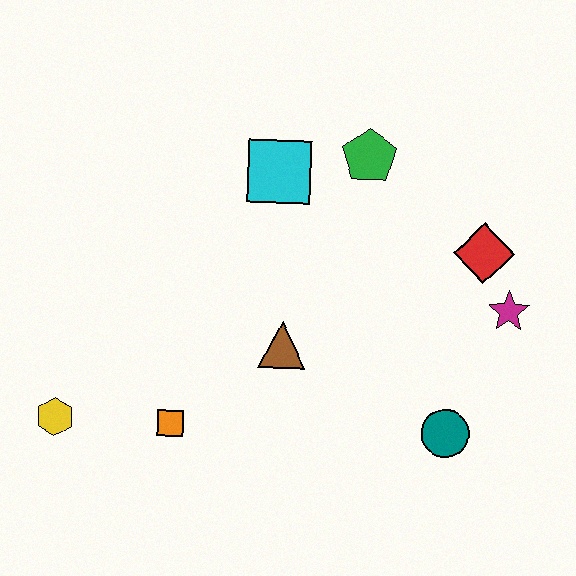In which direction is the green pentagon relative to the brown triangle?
The green pentagon is above the brown triangle.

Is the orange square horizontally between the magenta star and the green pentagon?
No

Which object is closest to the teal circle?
The magenta star is closest to the teal circle.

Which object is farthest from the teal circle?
The yellow hexagon is farthest from the teal circle.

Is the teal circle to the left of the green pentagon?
No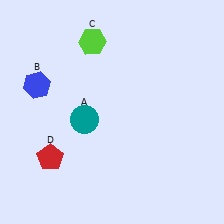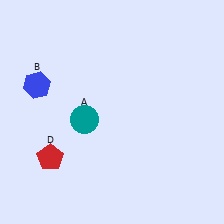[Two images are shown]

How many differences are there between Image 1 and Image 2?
There is 1 difference between the two images.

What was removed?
The lime hexagon (C) was removed in Image 2.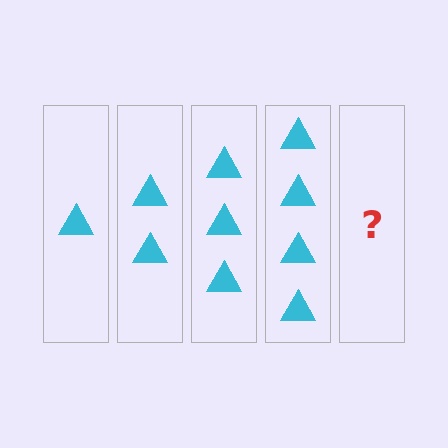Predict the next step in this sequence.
The next step is 5 triangles.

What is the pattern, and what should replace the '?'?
The pattern is that each step adds one more triangle. The '?' should be 5 triangles.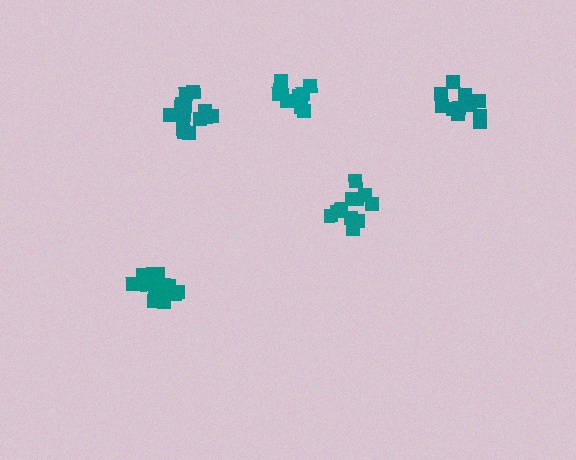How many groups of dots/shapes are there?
There are 5 groups.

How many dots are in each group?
Group 1: 11 dots, Group 2: 16 dots, Group 3: 11 dots, Group 4: 15 dots, Group 5: 11 dots (64 total).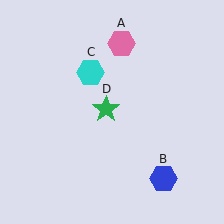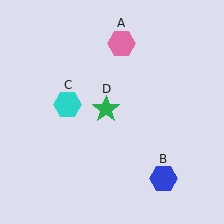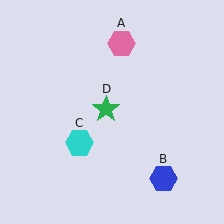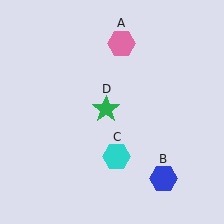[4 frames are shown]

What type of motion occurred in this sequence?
The cyan hexagon (object C) rotated counterclockwise around the center of the scene.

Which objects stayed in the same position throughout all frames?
Pink hexagon (object A) and blue hexagon (object B) and green star (object D) remained stationary.